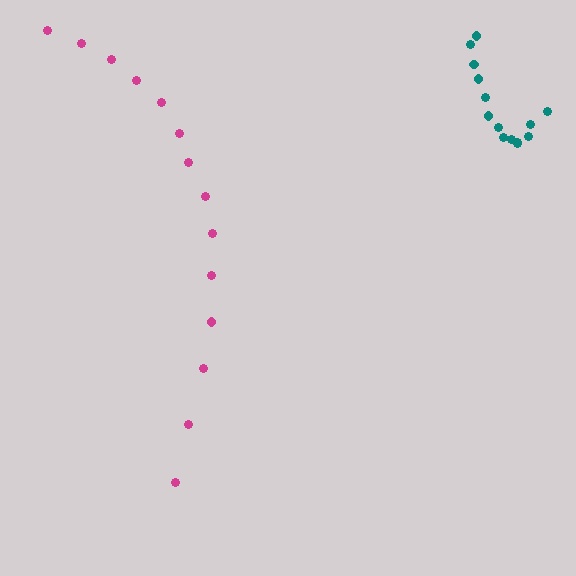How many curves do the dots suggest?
There are 2 distinct paths.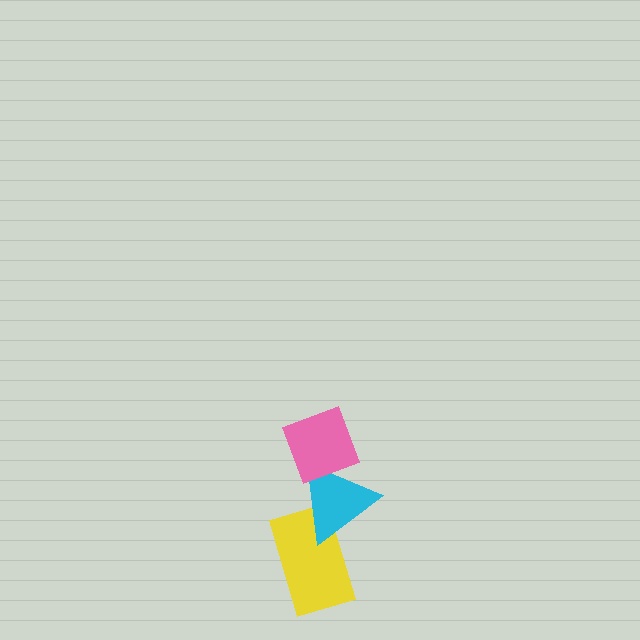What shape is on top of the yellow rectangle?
The cyan triangle is on top of the yellow rectangle.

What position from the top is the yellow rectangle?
The yellow rectangle is 3rd from the top.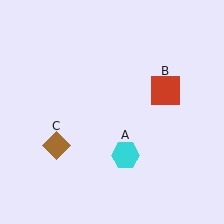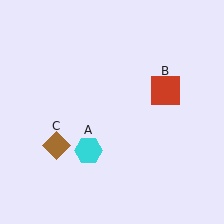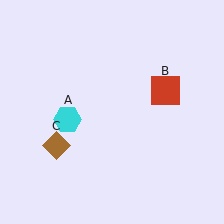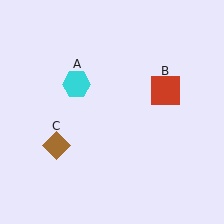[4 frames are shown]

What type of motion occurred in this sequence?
The cyan hexagon (object A) rotated clockwise around the center of the scene.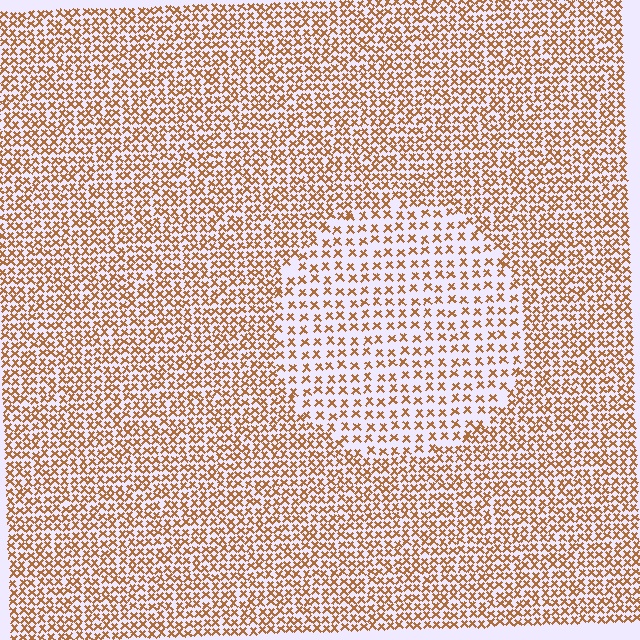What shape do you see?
I see a circle.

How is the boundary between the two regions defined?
The boundary is defined by a change in element density (approximately 1.8x ratio). All elements are the same color, size, and shape.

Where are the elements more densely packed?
The elements are more densely packed outside the circle boundary.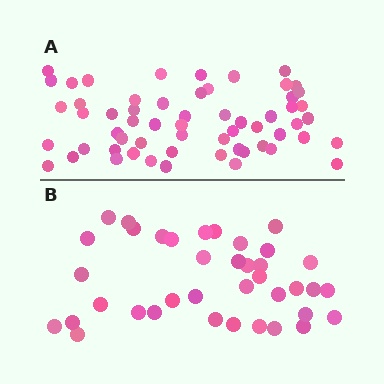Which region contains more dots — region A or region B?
Region A (the top region) has more dots.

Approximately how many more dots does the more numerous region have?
Region A has approximately 20 more dots than region B.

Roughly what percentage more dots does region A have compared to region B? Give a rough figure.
About 55% more.